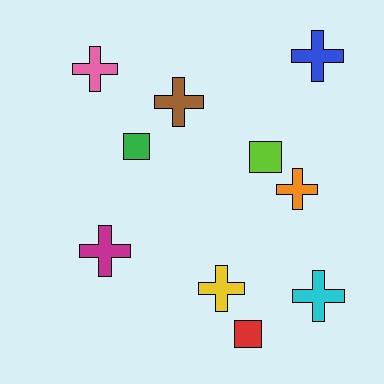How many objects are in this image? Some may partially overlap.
There are 10 objects.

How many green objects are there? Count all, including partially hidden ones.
There is 1 green object.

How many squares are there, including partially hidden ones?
There are 3 squares.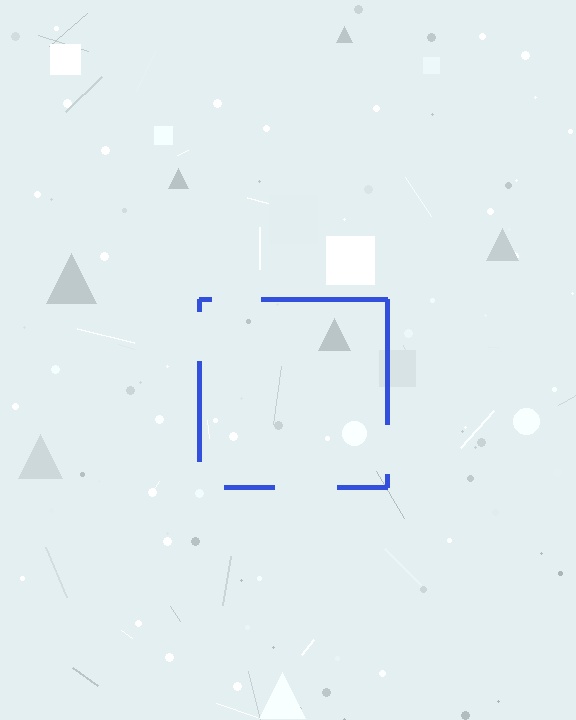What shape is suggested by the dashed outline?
The dashed outline suggests a square.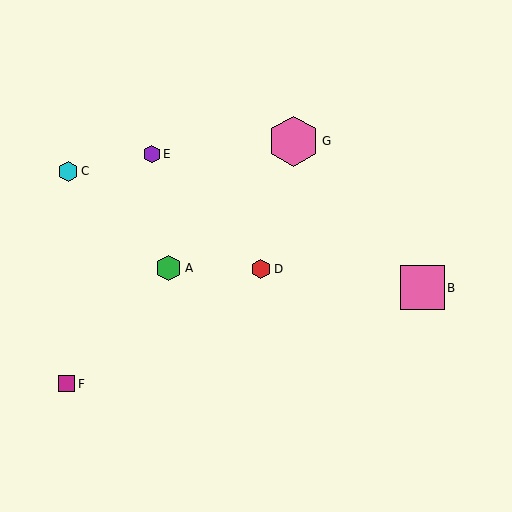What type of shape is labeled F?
Shape F is a magenta square.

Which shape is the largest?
The pink hexagon (labeled G) is the largest.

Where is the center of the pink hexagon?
The center of the pink hexagon is at (293, 141).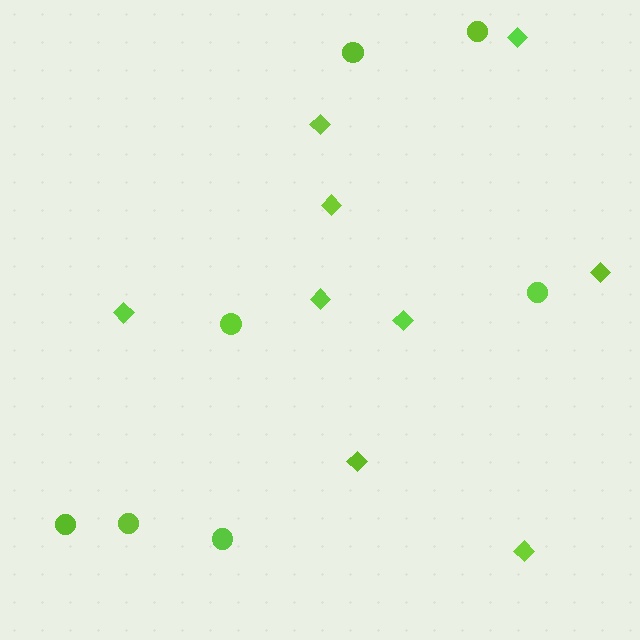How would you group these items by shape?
There are 2 groups: one group of circles (7) and one group of diamonds (9).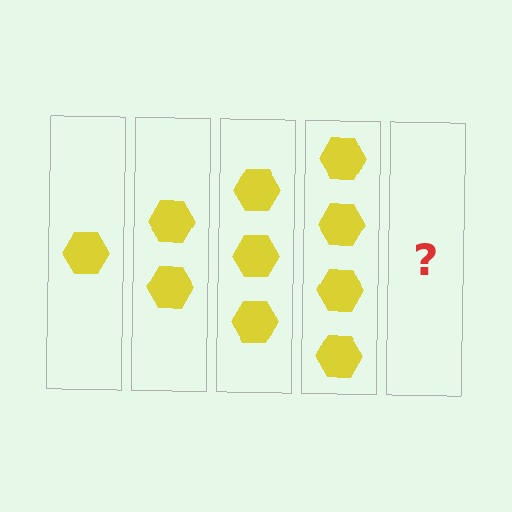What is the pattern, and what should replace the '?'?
The pattern is that each step adds one more hexagon. The '?' should be 5 hexagons.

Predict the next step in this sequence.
The next step is 5 hexagons.